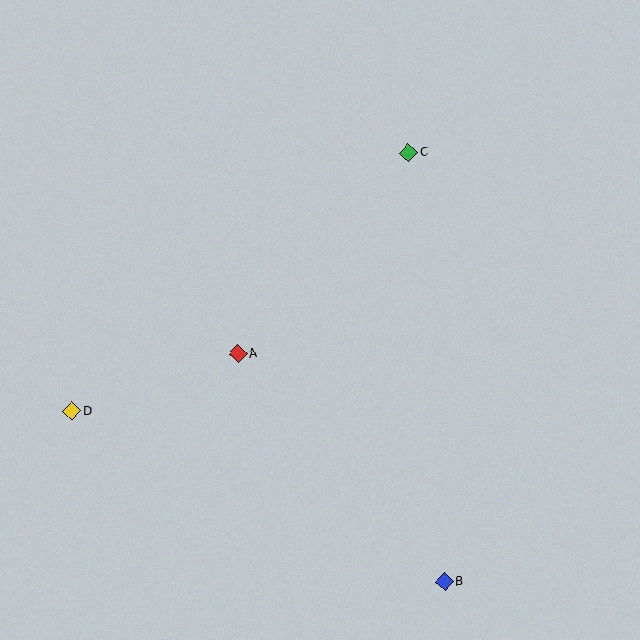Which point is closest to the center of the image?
Point A at (238, 354) is closest to the center.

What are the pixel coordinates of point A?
Point A is at (238, 354).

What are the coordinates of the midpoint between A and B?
The midpoint between A and B is at (341, 468).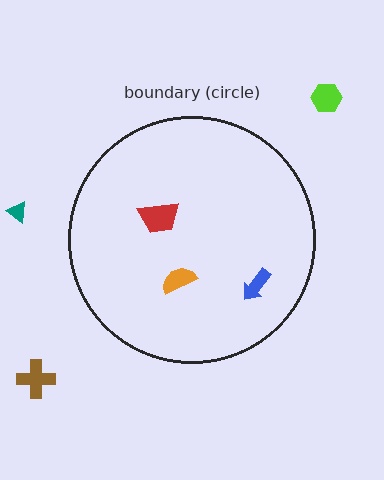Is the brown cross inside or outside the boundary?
Outside.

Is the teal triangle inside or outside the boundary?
Outside.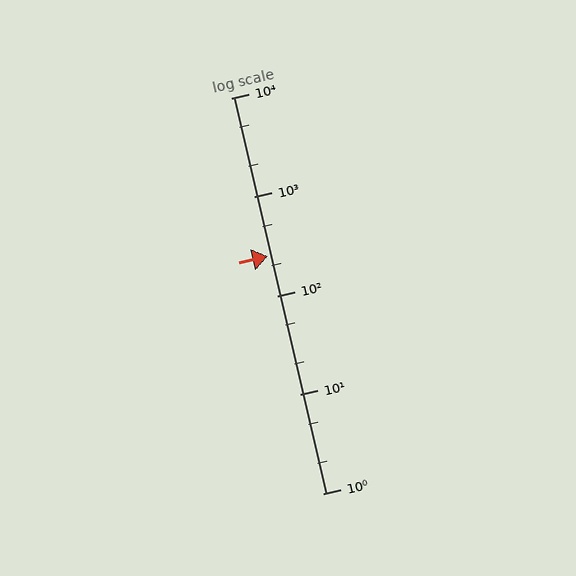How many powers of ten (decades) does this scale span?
The scale spans 4 decades, from 1 to 10000.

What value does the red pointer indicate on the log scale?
The pointer indicates approximately 250.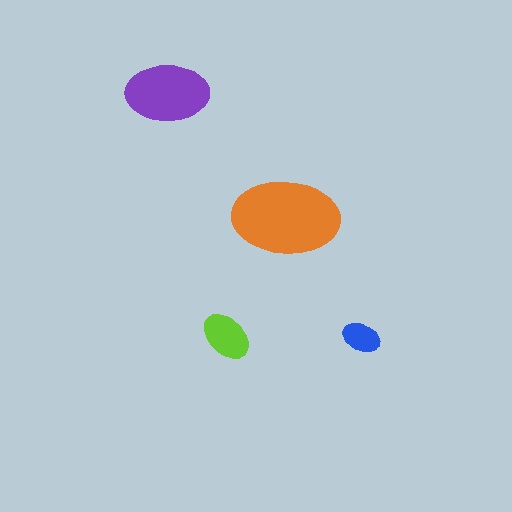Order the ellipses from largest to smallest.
the orange one, the purple one, the lime one, the blue one.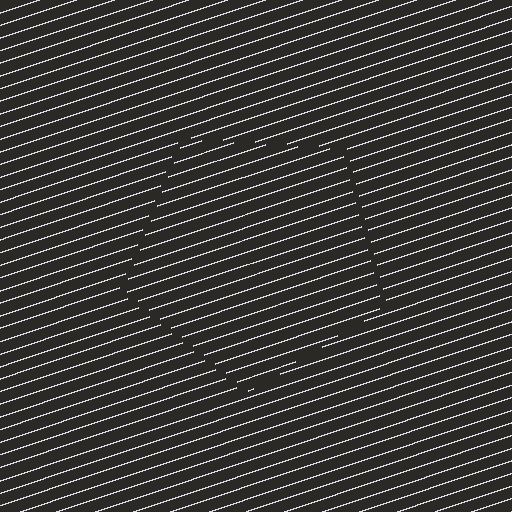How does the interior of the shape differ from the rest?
The interior of the shape contains the same grating, shifted by half a period — the contour is defined by the phase discontinuity where line-ends from the inner and outer gratings abut.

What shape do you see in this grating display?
An illusory pentagon. The interior of the shape contains the same grating, shifted by half a period — the contour is defined by the phase discontinuity where line-ends from the inner and outer gratings abut.